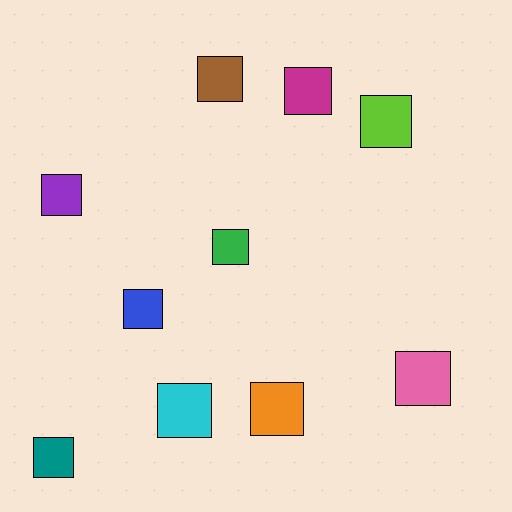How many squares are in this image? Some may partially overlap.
There are 10 squares.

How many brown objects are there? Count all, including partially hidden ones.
There is 1 brown object.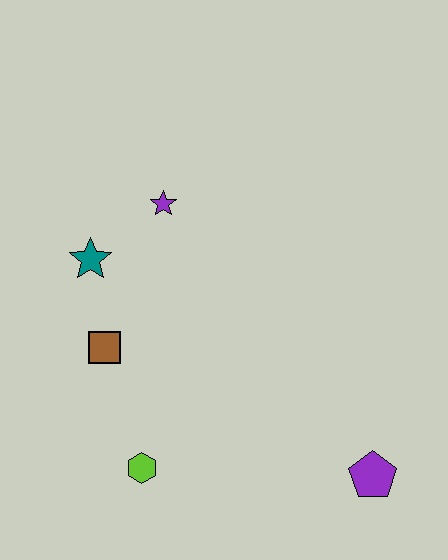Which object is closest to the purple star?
The teal star is closest to the purple star.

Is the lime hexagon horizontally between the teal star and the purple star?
Yes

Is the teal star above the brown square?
Yes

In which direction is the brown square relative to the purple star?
The brown square is below the purple star.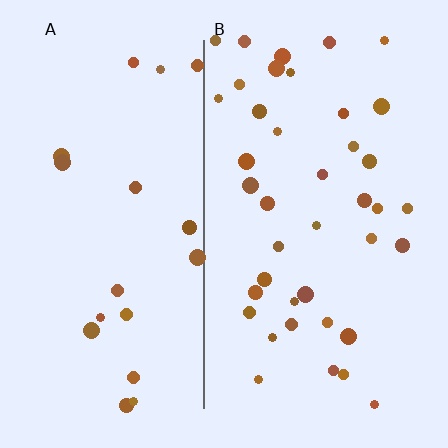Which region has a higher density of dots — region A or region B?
B (the right).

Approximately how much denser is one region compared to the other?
Approximately 2.1× — region B over region A.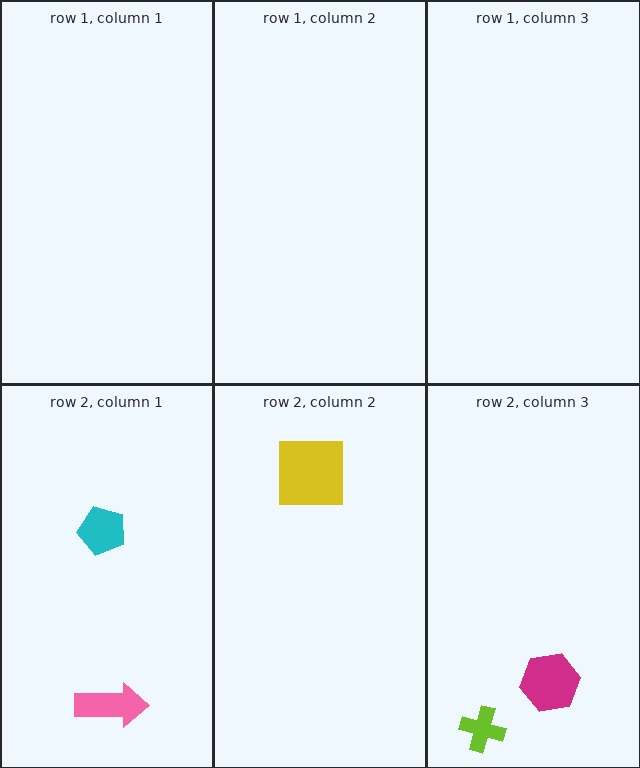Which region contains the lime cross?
The row 2, column 3 region.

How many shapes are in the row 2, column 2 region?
1.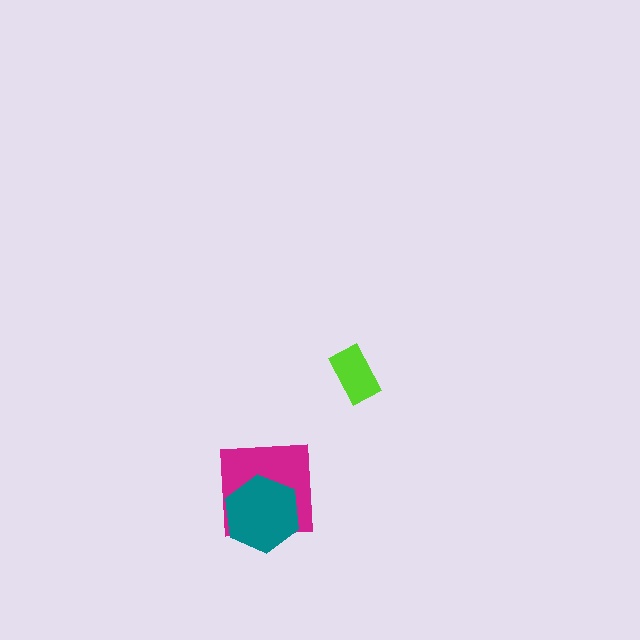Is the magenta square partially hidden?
Yes, it is partially covered by another shape.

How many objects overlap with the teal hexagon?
1 object overlaps with the teal hexagon.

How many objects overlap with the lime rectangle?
0 objects overlap with the lime rectangle.